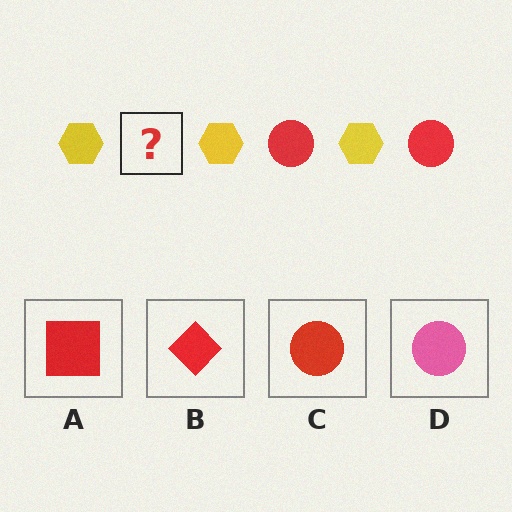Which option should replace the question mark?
Option C.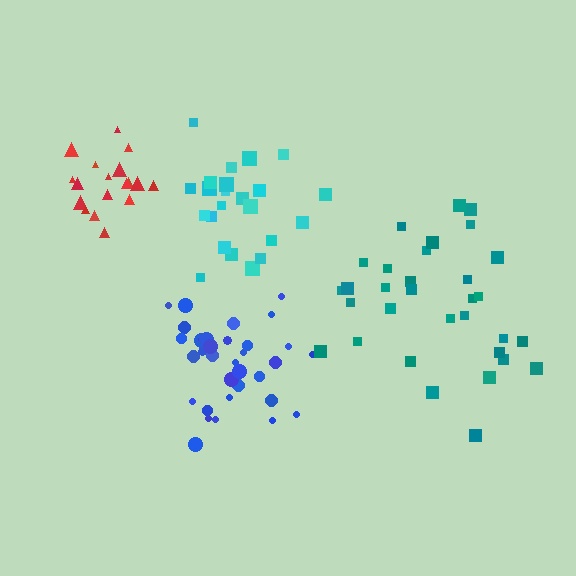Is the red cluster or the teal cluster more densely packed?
Red.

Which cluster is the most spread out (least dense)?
Teal.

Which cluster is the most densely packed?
Red.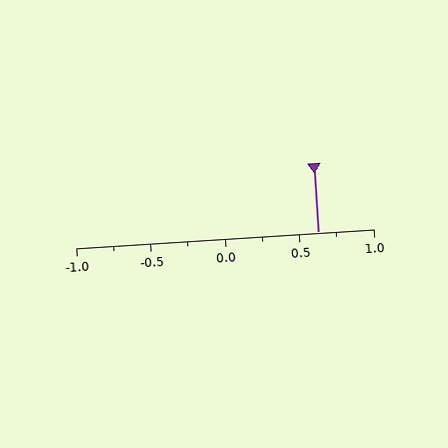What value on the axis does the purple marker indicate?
The marker indicates approximately 0.62.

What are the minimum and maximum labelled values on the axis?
The axis runs from -1.0 to 1.0.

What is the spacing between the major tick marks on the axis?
The major ticks are spaced 0.5 apart.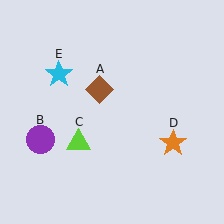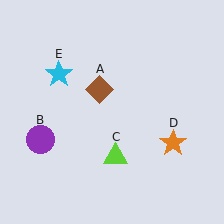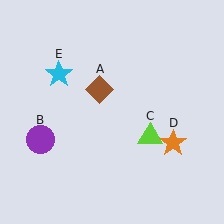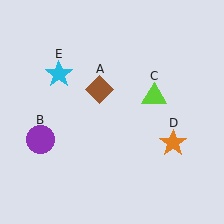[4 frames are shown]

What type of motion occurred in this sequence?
The lime triangle (object C) rotated counterclockwise around the center of the scene.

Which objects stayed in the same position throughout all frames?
Brown diamond (object A) and purple circle (object B) and orange star (object D) and cyan star (object E) remained stationary.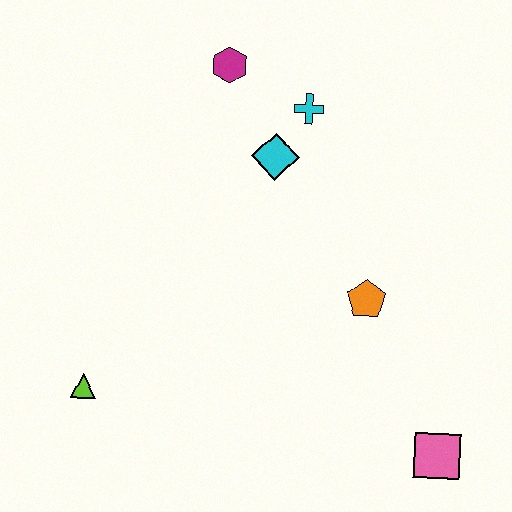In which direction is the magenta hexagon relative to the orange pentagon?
The magenta hexagon is above the orange pentagon.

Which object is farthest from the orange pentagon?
The lime triangle is farthest from the orange pentagon.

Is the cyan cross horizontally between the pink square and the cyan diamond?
Yes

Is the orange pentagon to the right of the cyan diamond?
Yes